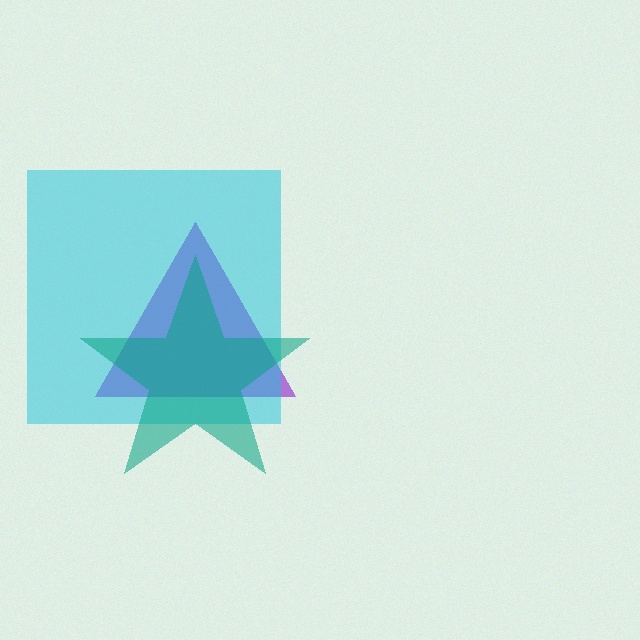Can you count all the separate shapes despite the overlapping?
Yes, there are 3 separate shapes.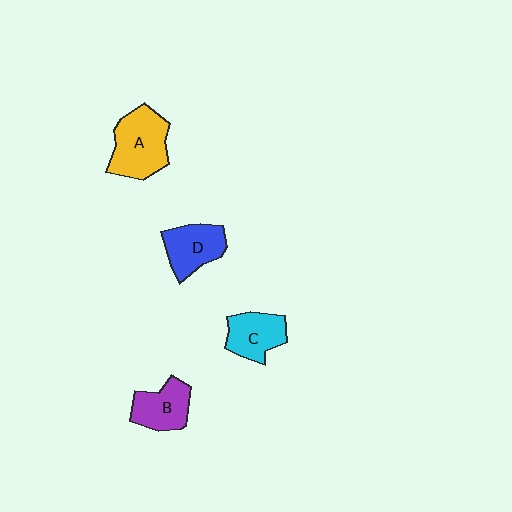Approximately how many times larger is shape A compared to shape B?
Approximately 1.4 times.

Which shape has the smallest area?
Shape B (purple).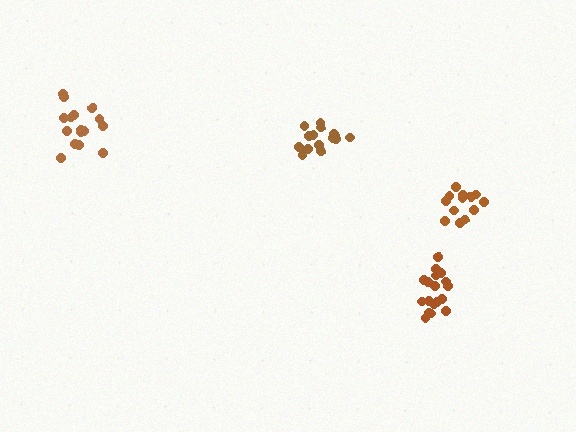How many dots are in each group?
Group 1: 16 dots, Group 2: 16 dots, Group 3: 18 dots, Group 4: 13 dots (63 total).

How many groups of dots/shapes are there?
There are 4 groups.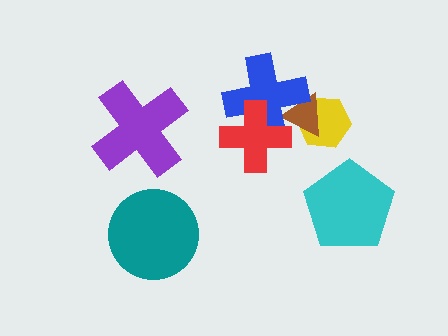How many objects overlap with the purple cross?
0 objects overlap with the purple cross.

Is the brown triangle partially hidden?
Yes, it is partially covered by another shape.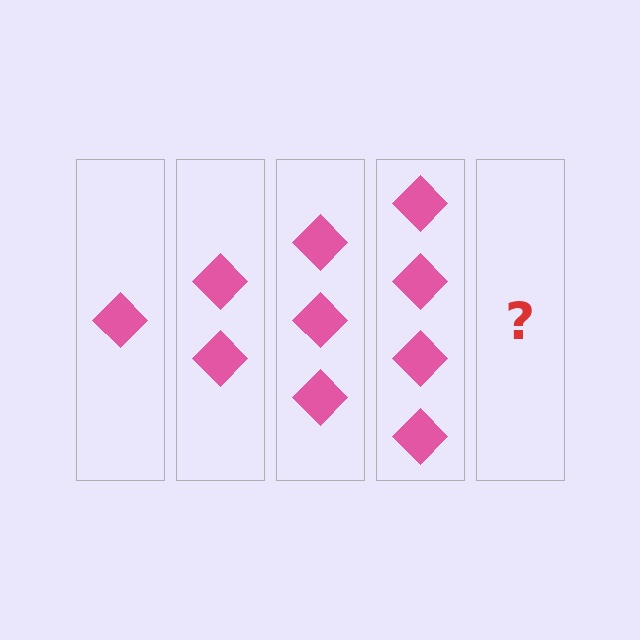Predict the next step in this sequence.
The next step is 5 diamonds.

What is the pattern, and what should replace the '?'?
The pattern is that each step adds one more diamond. The '?' should be 5 diamonds.